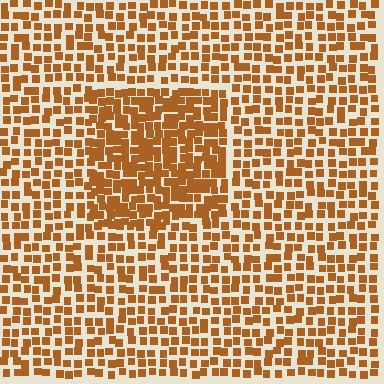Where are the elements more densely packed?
The elements are more densely packed inside the rectangle boundary.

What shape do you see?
I see a rectangle.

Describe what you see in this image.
The image contains small brown elements arranged at two different densities. A rectangle-shaped region is visible where the elements are more densely packed than the surrounding area.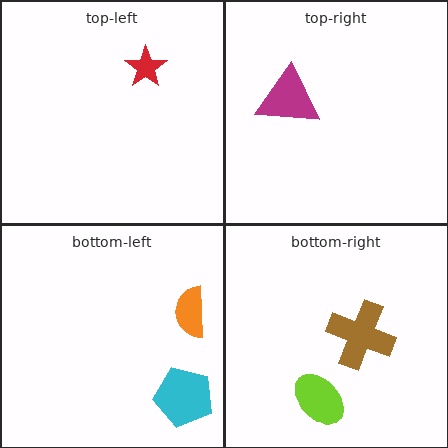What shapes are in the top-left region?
The red star.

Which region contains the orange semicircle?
The bottom-left region.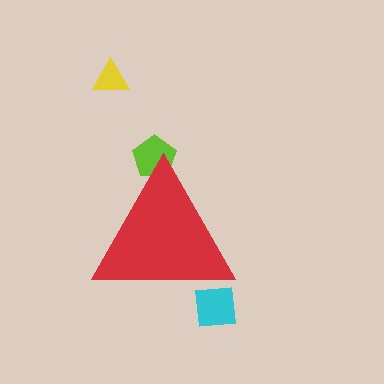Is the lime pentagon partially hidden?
Yes, the lime pentagon is partially hidden behind the red triangle.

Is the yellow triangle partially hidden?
No, the yellow triangle is fully visible.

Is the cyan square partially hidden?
Yes, the cyan square is partially hidden behind the red triangle.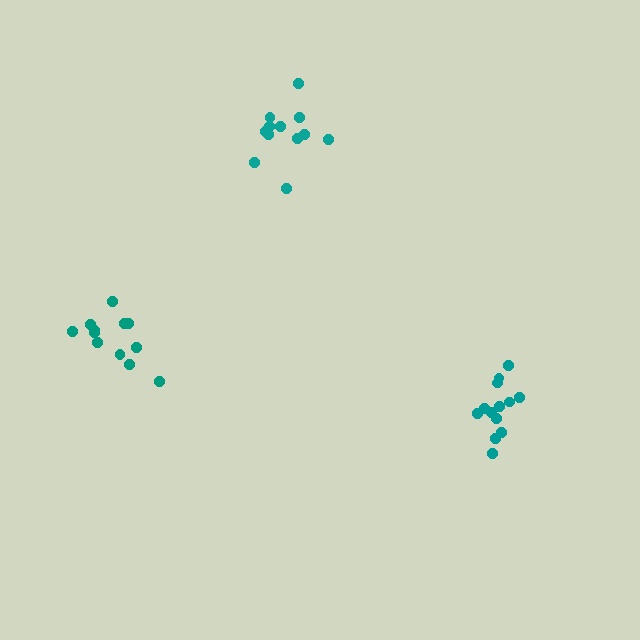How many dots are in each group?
Group 1: 12 dots, Group 2: 13 dots, Group 3: 12 dots (37 total).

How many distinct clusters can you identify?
There are 3 distinct clusters.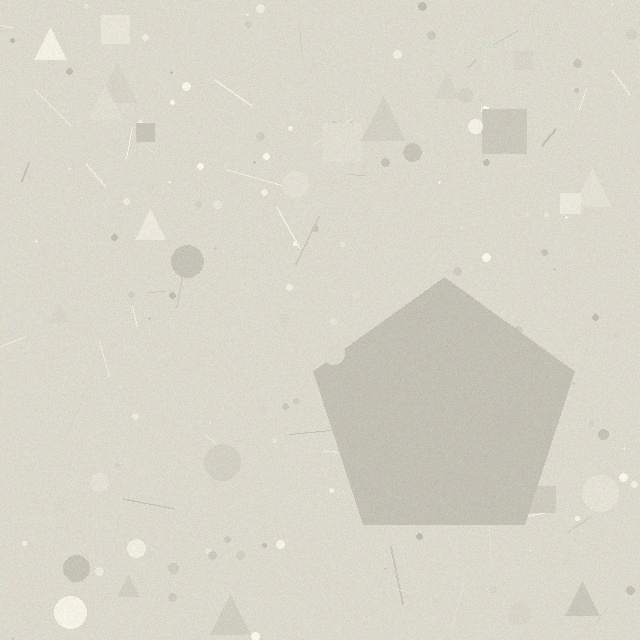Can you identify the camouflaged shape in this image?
The camouflaged shape is a pentagon.